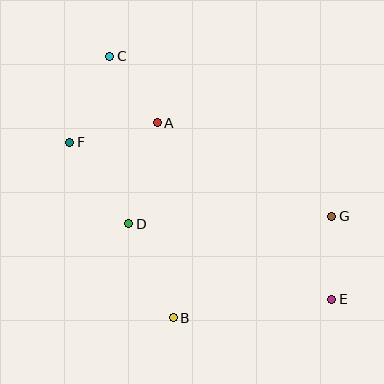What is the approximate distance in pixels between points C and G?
The distance between C and G is approximately 274 pixels.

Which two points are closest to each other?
Points A and C are closest to each other.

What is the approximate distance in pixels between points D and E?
The distance between D and E is approximately 216 pixels.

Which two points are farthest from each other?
Points C and E are farthest from each other.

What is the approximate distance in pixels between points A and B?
The distance between A and B is approximately 196 pixels.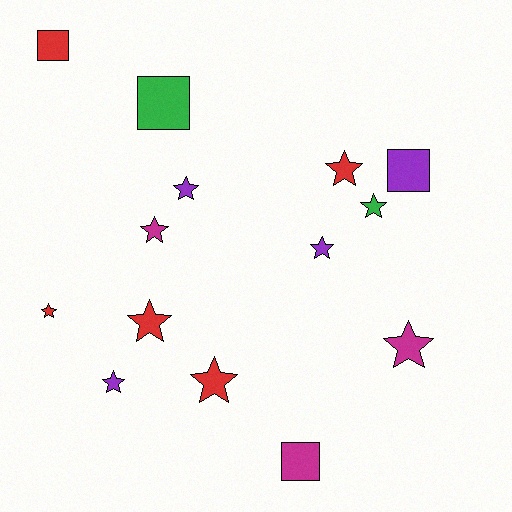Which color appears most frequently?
Red, with 5 objects.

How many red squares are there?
There is 1 red square.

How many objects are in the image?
There are 14 objects.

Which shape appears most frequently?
Star, with 10 objects.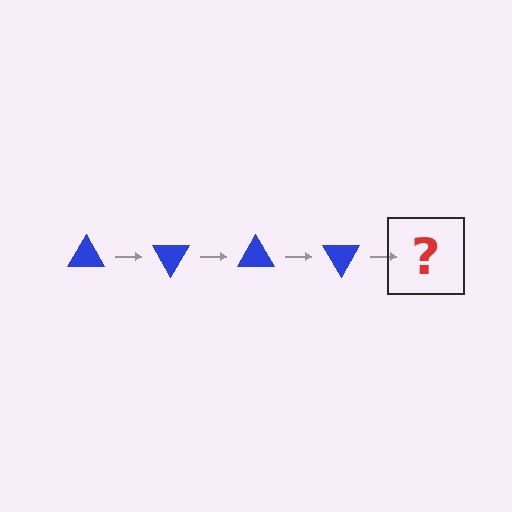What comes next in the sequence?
The next element should be a blue triangle rotated 240 degrees.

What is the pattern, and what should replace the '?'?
The pattern is that the triangle rotates 60 degrees each step. The '?' should be a blue triangle rotated 240 degrees.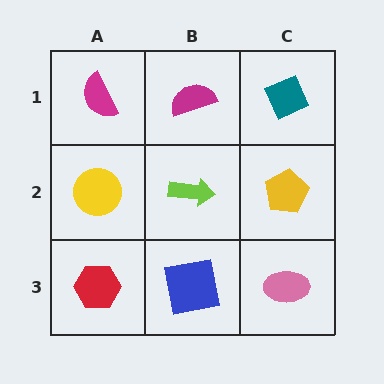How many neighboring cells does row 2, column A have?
3.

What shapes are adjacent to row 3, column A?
A yellow circle (row 2, column A), a blue square (row 3, column B).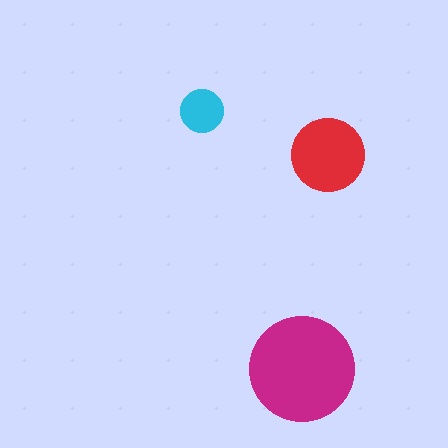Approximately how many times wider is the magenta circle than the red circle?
About 1.5 times wider.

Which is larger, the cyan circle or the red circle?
The red one.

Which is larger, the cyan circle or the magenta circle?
The magenta one.